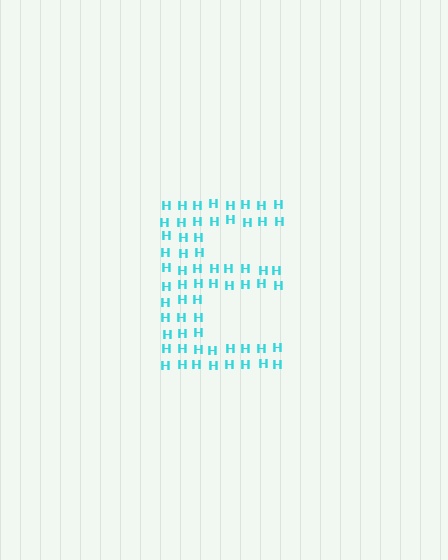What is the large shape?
The large shape is the letter E.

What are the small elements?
The small elements are letter H's.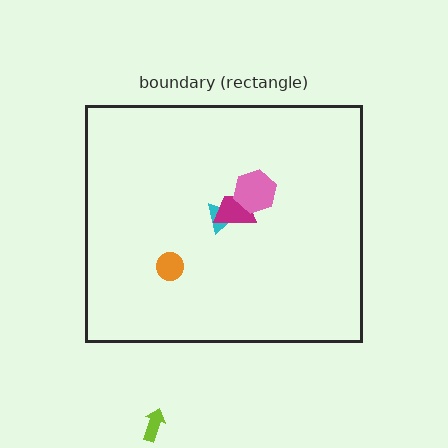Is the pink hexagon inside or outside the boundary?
Inside.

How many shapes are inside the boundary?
4 inside, 1 outside.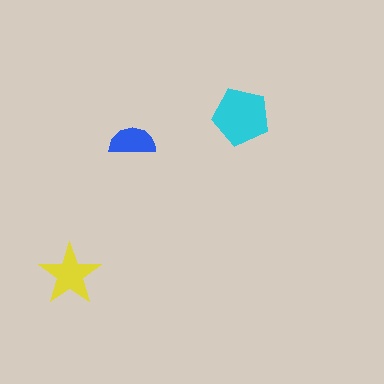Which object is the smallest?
The blue semicircle.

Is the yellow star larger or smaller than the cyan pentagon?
Smaller.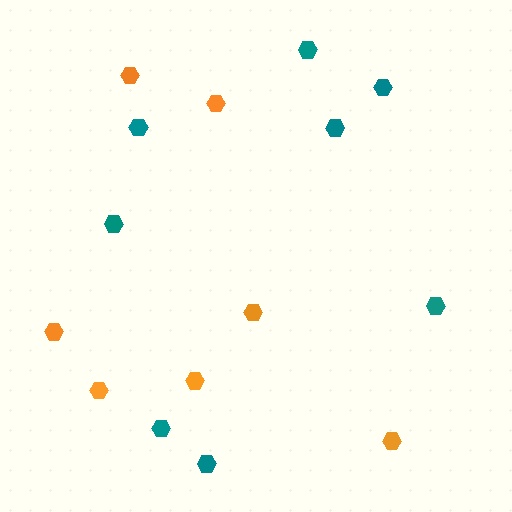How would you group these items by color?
There are 2 groups: one group of teal hexagons (8) and one group of orange hexagons (7).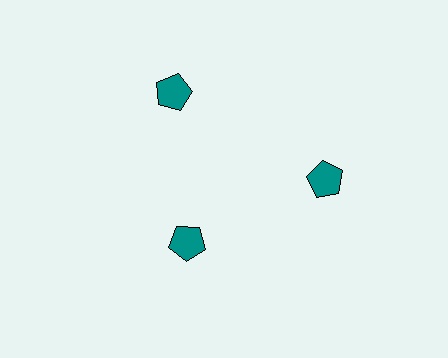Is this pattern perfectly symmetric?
No. The 3 teal pentagons are arranged in a ring, but one element near the 7 o'clock position is pulled inward toward the center, breaking the 3-fold rotational symmetry.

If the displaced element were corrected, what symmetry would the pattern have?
It would have 3-fold rotational symmetry — the pattern would map onto itself every 120 degrees.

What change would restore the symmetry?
The symmetry would be restored by moving it outward, back onto the ring so that all 3 pentagons sit at equal angles and equal distance from the center.